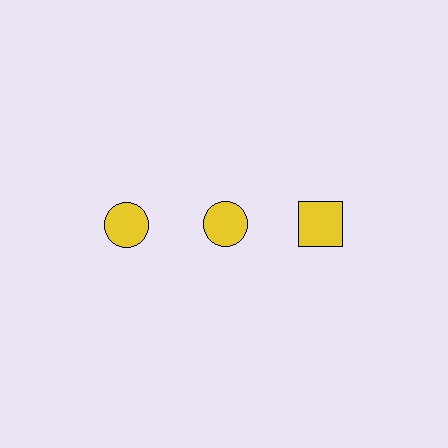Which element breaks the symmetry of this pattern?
The yellow square in the top row, center column breaks the symmetry. All other shapes are yellow circles.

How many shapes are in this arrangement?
There are 3 shapes arranged in a grid pattern.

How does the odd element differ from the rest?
It has a different shape: square instead of circle.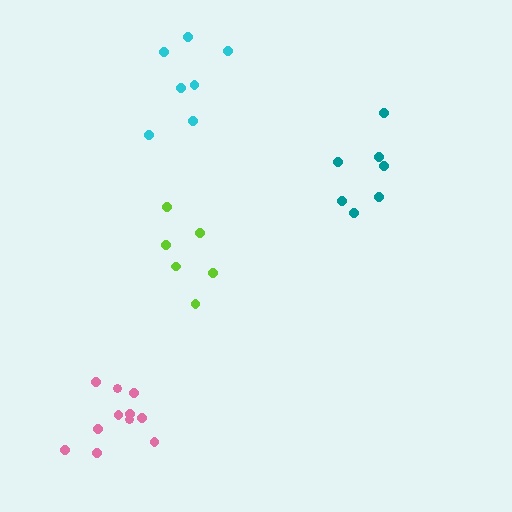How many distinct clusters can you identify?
There are 4 distinct clusters.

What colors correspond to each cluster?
The clusters are colored: teal, lime, pink, cyan.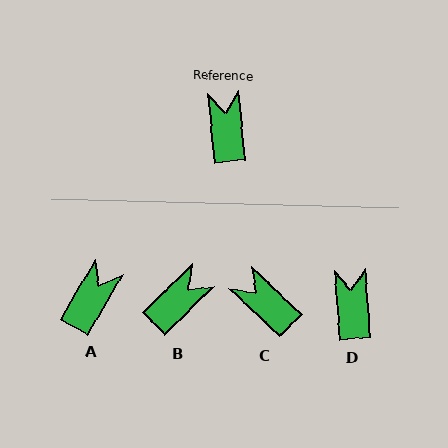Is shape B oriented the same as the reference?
No, it is off by about 50 degrees.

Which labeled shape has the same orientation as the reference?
D.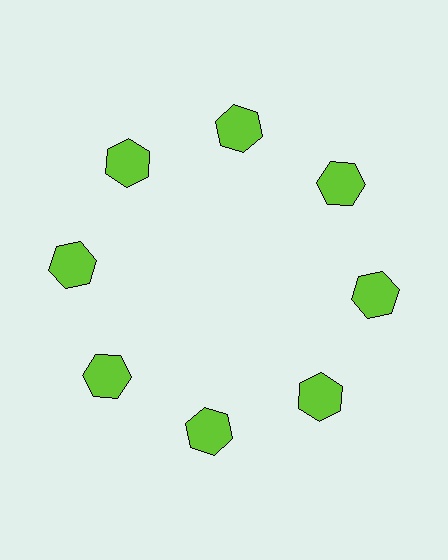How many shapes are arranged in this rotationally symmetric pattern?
There are 8 shapes, arranged in 8 groups of 1.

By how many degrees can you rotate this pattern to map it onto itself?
The pattern maps onto itself every 45 degrees of rotation.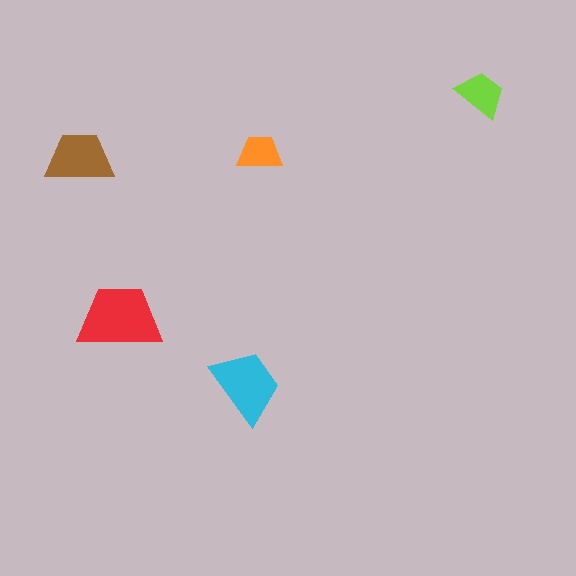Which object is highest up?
The lime trapezoid is topmost.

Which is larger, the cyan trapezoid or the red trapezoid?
The red one.